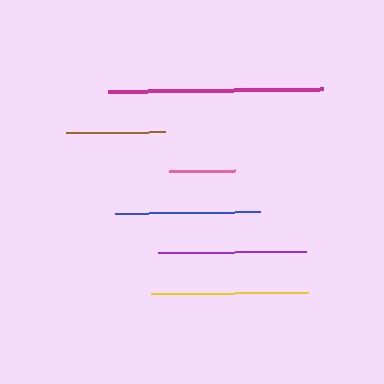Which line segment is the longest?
The magenta line is the longest at approximately 214 pixels.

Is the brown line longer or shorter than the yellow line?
The yellow line is longer than the brown line.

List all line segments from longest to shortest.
From longest to shortest: magenta, yellow, purple, blue, brown, pink.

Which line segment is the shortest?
The pink line is the shortest at approximately 66 pixels.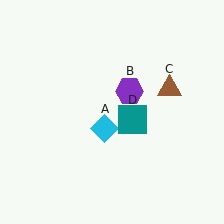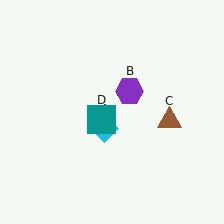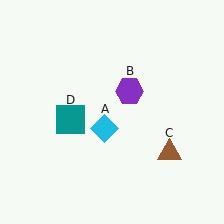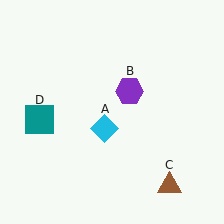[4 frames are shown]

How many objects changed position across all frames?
2 objects changed position: brown triangle (object C), teal square (object D).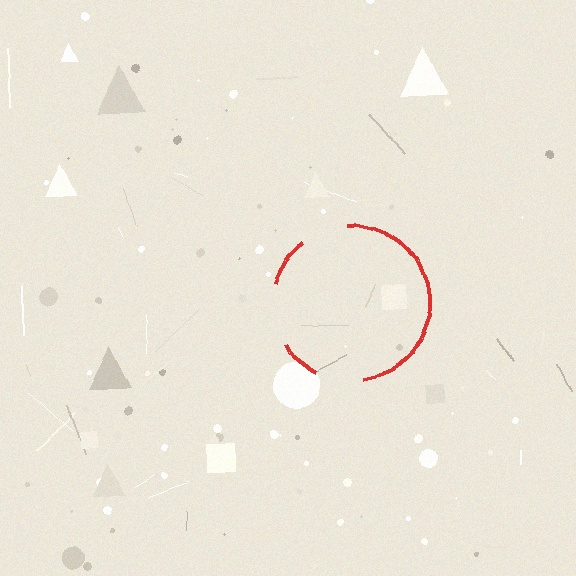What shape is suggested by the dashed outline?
The dashed outline suggests a circle.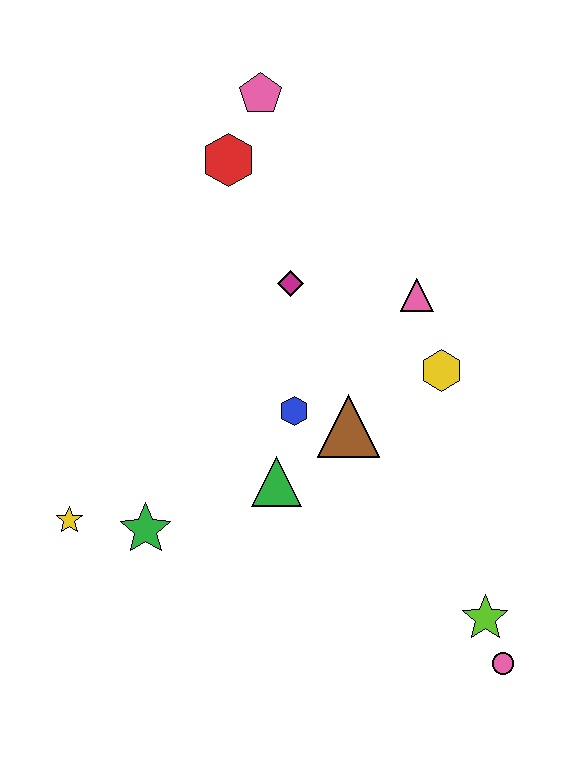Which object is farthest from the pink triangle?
The yellow star is farthest from the pink triangle.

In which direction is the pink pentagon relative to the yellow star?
The pink pentagon is above the yellow star.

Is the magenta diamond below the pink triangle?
No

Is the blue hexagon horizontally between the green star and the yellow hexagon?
Yes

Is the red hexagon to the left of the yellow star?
No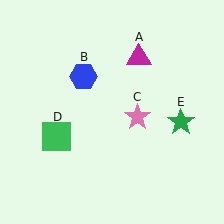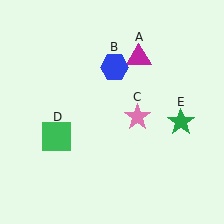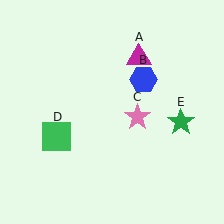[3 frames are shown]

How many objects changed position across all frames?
1 object changed position: blue hexagon (object B).